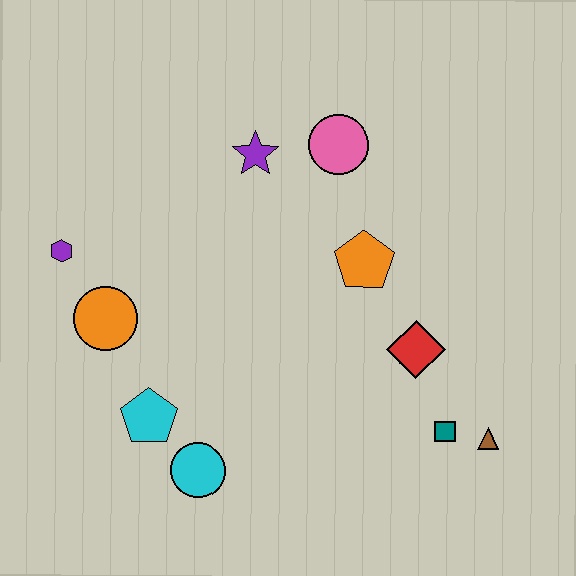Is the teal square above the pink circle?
No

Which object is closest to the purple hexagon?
The orange circle is closest to the purple hexagon.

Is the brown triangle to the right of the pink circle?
Yes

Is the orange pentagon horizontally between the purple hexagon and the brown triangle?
Yes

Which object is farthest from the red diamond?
The purple hexagon is farthest from the red diamond.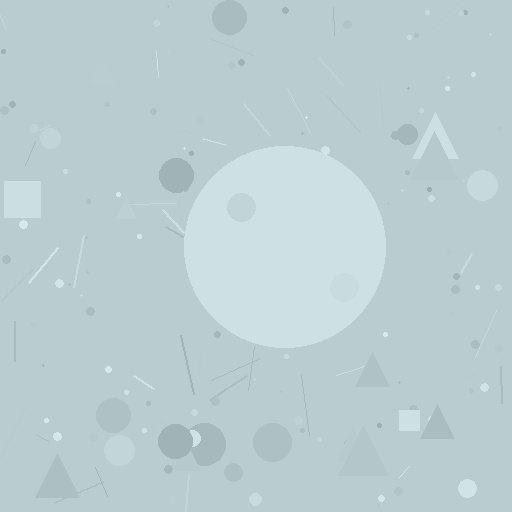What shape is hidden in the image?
A circle is hidden in the image.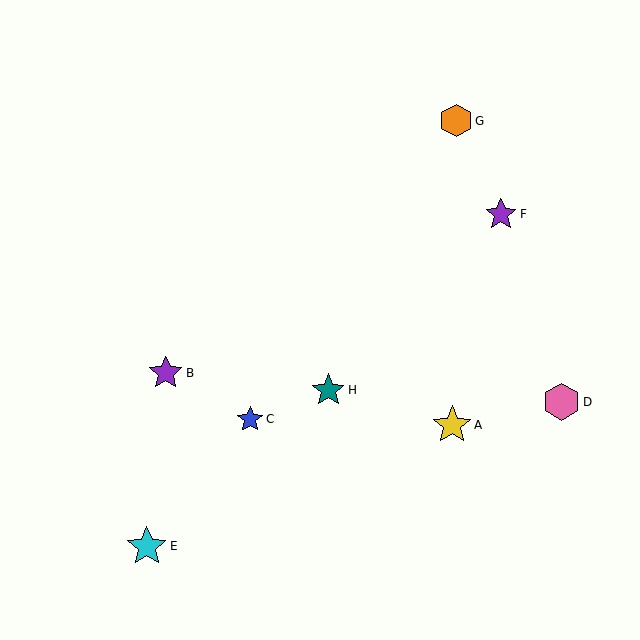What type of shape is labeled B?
Shape B is a purple star.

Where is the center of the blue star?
The center of the blue star is at (250, 419).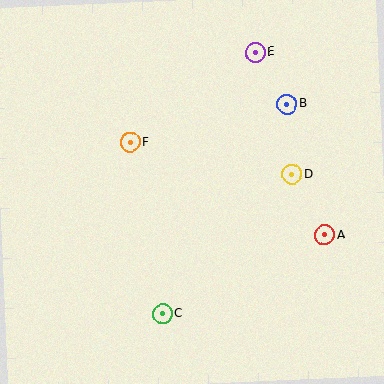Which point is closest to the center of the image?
Point F at (130, 142) is closest to the center.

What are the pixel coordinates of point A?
Point A is at (325, 235).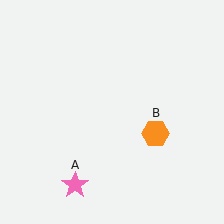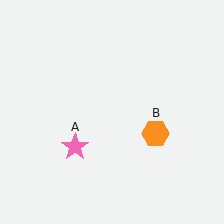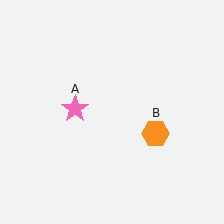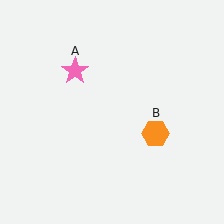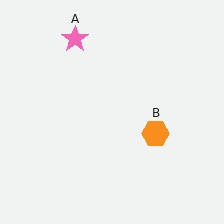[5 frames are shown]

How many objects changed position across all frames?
1 object changed position: pink star (object A).